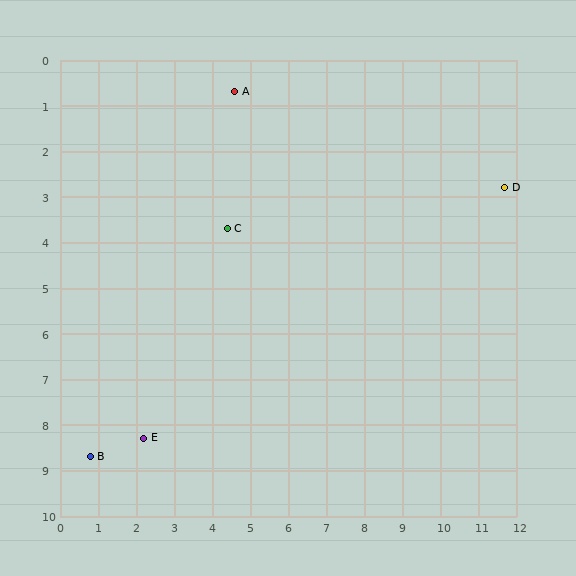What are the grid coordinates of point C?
Point C is at approximately (4.4, 3.7).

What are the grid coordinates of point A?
Point A is at approximately (4.6, 0.7).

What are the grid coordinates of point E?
Point E is at approximately (2.2, 8.3).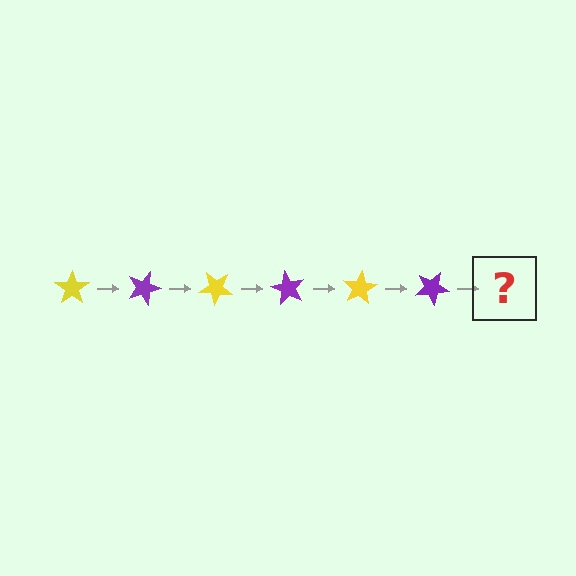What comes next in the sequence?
The next element should be a yellow star, rotated 120 degrees from the start.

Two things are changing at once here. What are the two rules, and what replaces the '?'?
The two rules are that it rotates 20 degrees each step and the color cycles through yellow and purple. The '?' should be a yellow star, rotated 120 degrees from the start.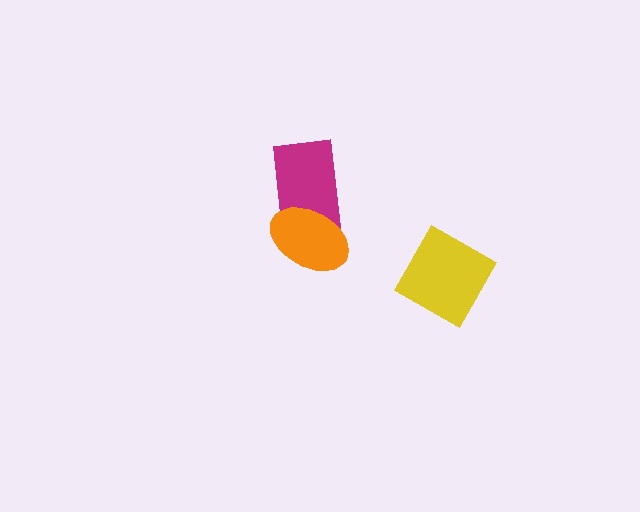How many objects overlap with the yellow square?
0 objects overlap with the yellow square.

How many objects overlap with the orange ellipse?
1 object overlaps with the orange ellipse.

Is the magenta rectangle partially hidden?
Yes, it is partially covered by another shape.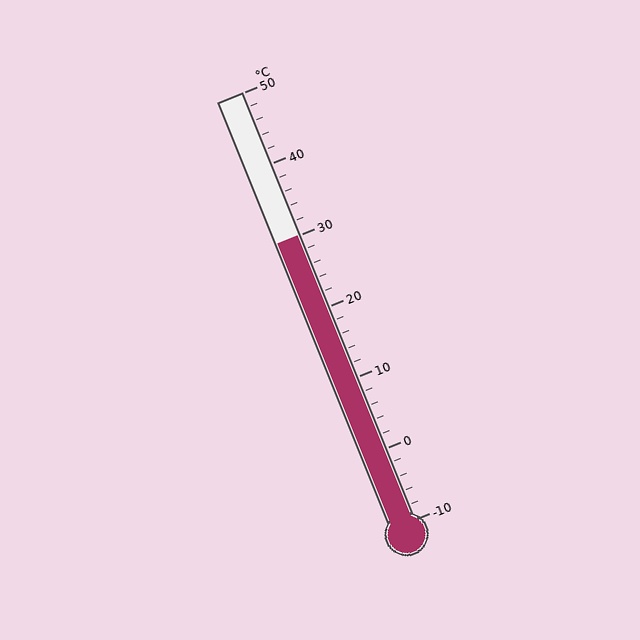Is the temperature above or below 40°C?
The temperature is below 40°C.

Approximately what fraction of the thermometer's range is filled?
The thermometer is filled to approximately 65% of its range.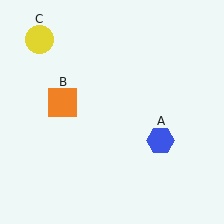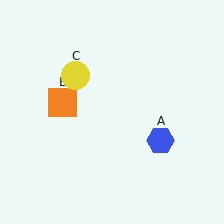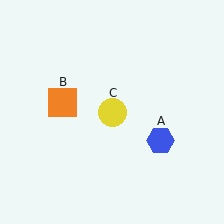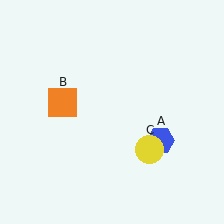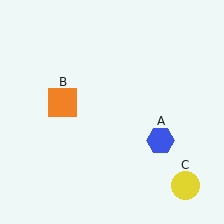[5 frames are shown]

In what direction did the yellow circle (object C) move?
The yellow circle (object C) moved down and to the right.